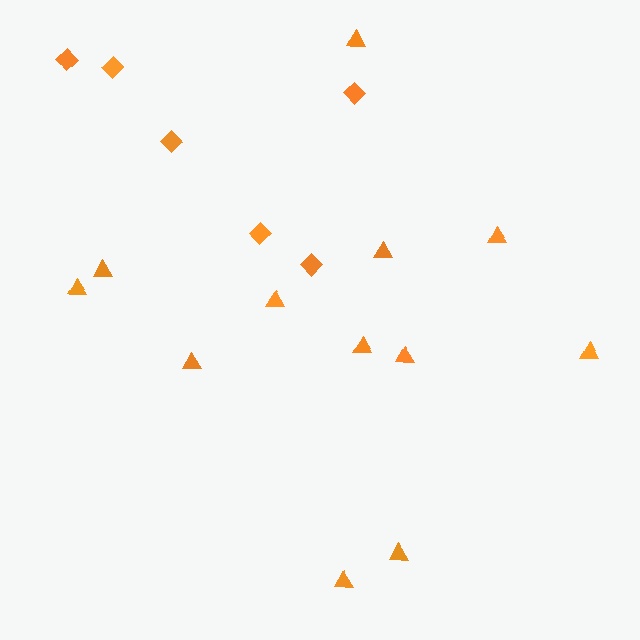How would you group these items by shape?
There are 2 groups: one group of triangles (12) and one group of diamonds (6).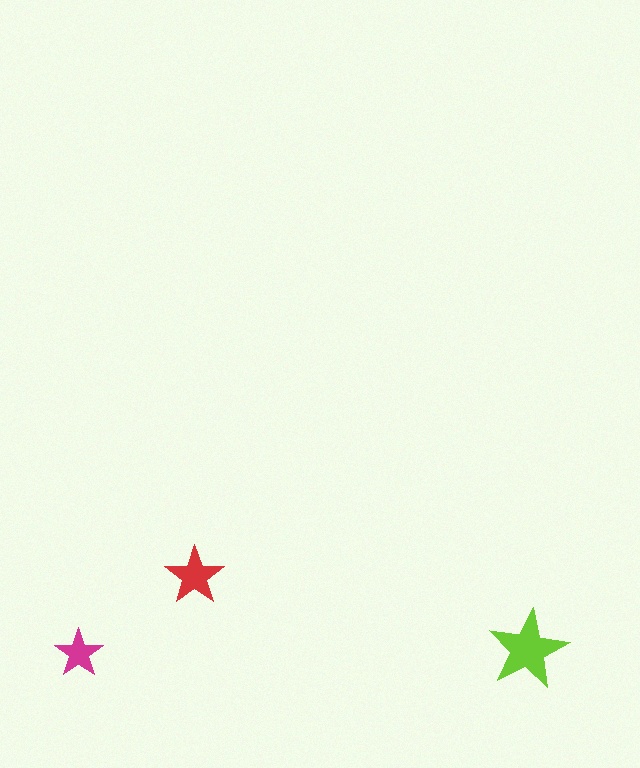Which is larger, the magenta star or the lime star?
The lime one.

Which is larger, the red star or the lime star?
The lime one.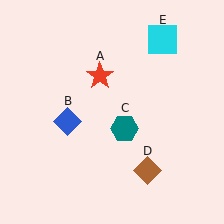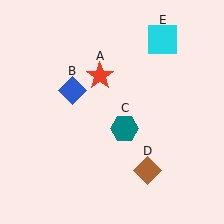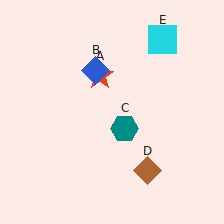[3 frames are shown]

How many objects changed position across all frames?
1 object changed position: blue diamond (object B).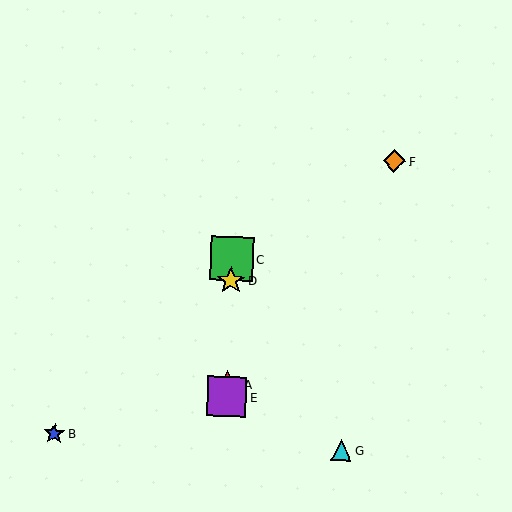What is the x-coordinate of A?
Object A is at x≈227.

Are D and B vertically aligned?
No, D is at x≈231 and B is at x≈54.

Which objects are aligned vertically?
Objects A, C, D, E are aligned vertically.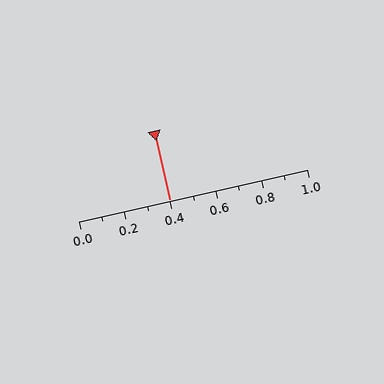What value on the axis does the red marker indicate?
The marker indicates approximately 0.4.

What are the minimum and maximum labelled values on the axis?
The axis runs from 0.0 to 1.0.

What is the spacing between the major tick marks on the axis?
The major ticks are spaced 0.2 apart.